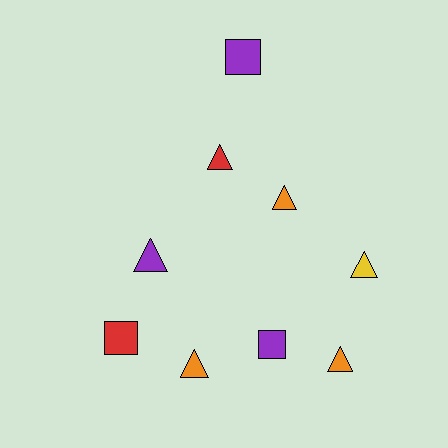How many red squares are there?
There is 1 red square.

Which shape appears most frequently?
Triangle, with 6 objects.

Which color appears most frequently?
Purple, with 3 objects.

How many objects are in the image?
There are 9 objects.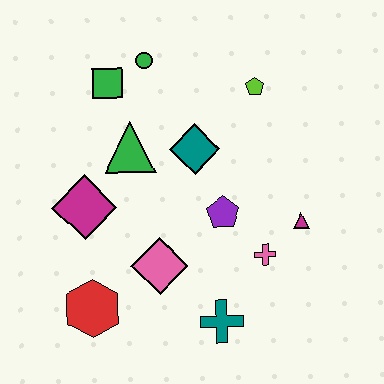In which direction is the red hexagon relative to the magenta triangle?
The red hexagon is to the left of the magenta triangle.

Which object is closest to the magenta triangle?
The pink cross is closest to the magenta triangle.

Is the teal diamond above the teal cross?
Yes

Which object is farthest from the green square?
The teal cross is farthest from the green square.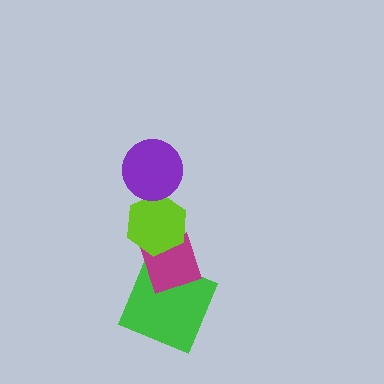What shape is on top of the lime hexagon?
The purple circle is on top of the lime hexagon.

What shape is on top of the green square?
The magenta diamond is on top of the green square.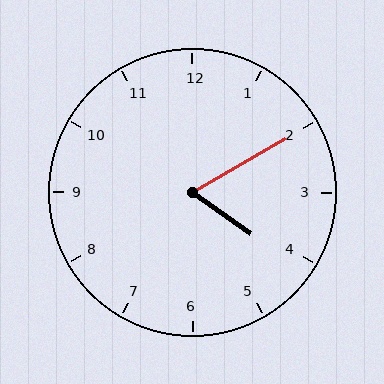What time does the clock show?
4:10.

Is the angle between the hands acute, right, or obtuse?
It is acute.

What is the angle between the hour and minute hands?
Approximately 65 degrees.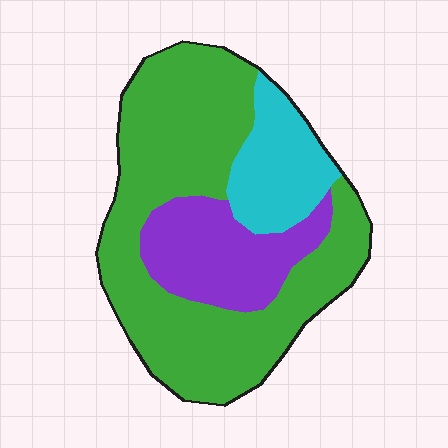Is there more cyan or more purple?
Purple.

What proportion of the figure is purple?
Purple takes up about one fifth (1/5) of the figure.